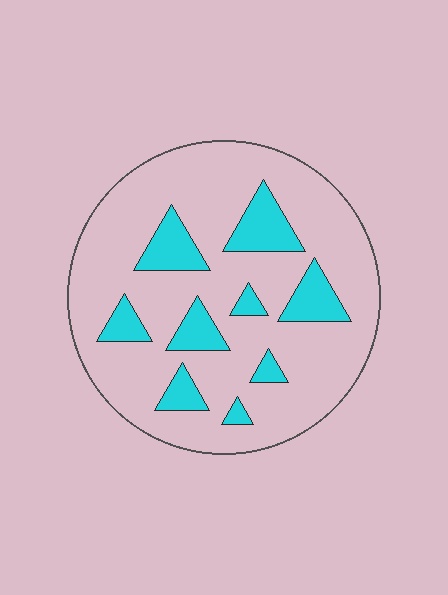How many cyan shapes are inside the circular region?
9.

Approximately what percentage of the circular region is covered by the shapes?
Approximately 20%.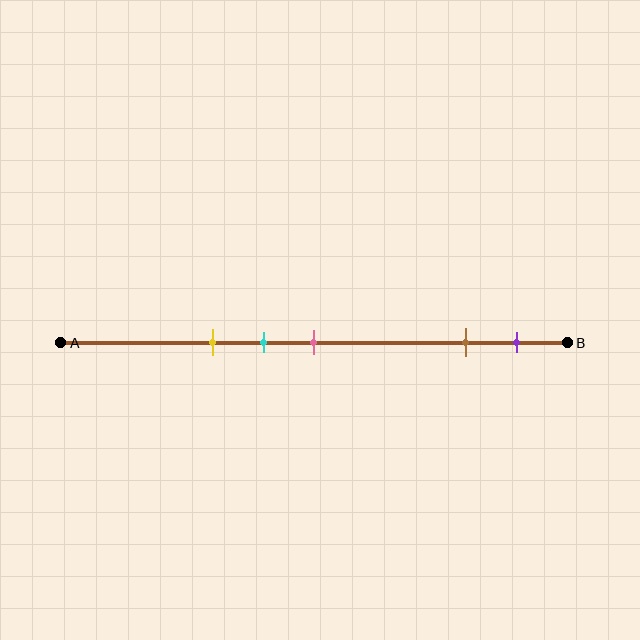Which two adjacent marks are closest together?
The cyan and pink marks are the closest adjacent pair.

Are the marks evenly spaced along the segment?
No, the marks are not evenly spaced.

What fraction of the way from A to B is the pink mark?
The pink mark is approximately 50% (0.5) of the way from A to B.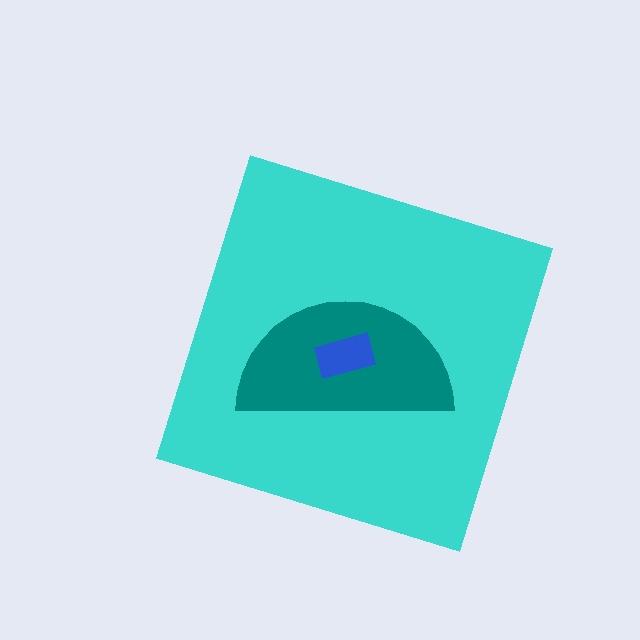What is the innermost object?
The blue rectangle.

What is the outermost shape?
The cyan diamond.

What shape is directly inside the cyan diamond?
The teal semicircle.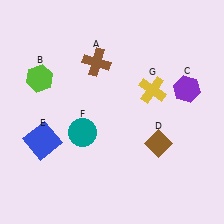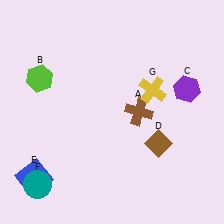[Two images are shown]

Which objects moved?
The objects that moved are: the brown cross (A), the blue square (E), the teal circle (F).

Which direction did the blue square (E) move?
The blue square (E) moved down.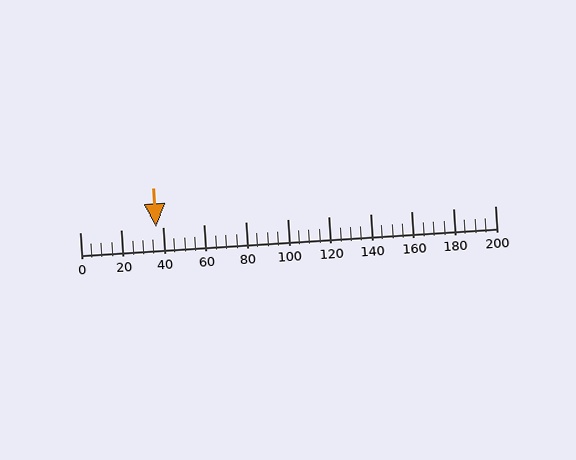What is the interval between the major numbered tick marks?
The major tick marks are spaced 20 units apart.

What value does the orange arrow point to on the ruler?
The orange arrow points to approximately 37.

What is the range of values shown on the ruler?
The ruler shows values from 0 to 200.